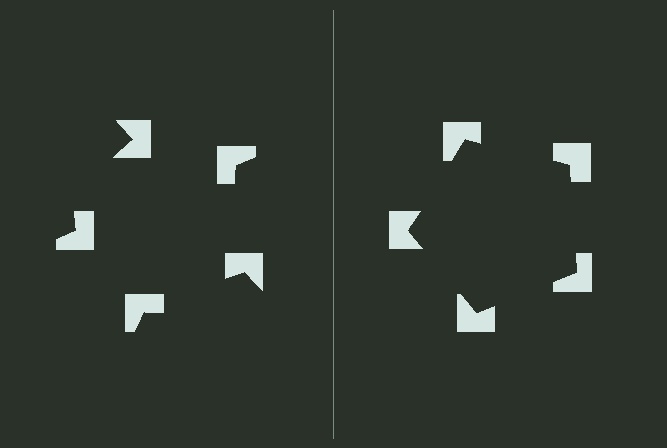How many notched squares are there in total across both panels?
10 — 5 on each side.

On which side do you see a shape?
An illusory pentagon appears on the right side. On the left side the wedge cuts are rotated, so no coherent shape forms.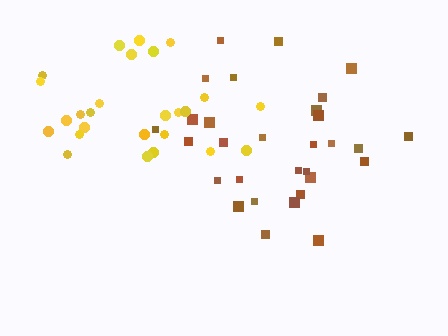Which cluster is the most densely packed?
Yellow.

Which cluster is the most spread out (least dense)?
Brown.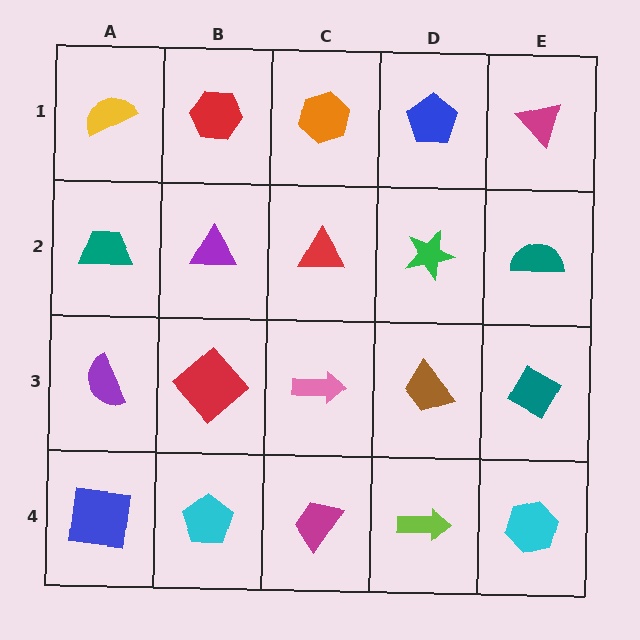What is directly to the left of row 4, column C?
A cyan pentagon.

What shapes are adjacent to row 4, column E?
A teal diamond (row 3, column E), a lime arrow (row 4, column D).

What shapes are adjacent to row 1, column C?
A red triangle (row 2, column C), a red hexagon (row 1, column B), a blue pentagon (row 1, column D).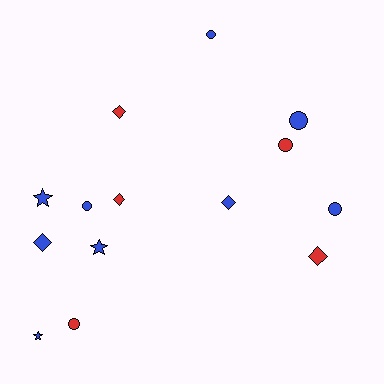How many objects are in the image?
There are 14 objects.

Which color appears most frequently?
Blue, with 9 objects.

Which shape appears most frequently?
Circle, with 6 objects.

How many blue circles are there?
There are 4 blue circles.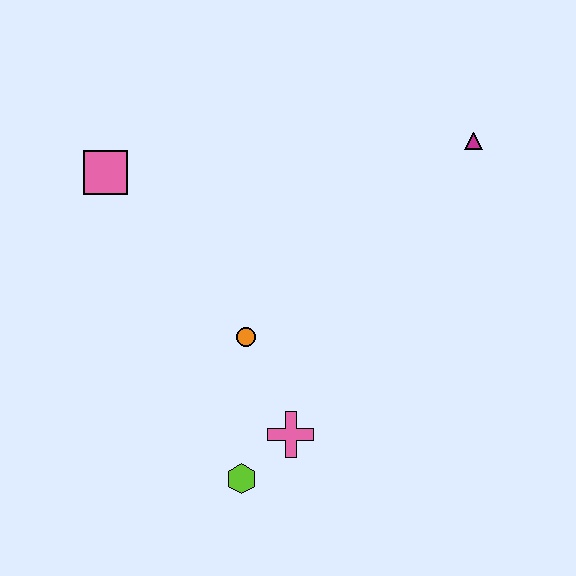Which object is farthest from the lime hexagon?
The magenta triangle is farthest from the lime hexagon.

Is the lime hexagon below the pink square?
Yes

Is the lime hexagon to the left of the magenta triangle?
Yes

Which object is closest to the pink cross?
The lime hexagon is closest to the pink cross.